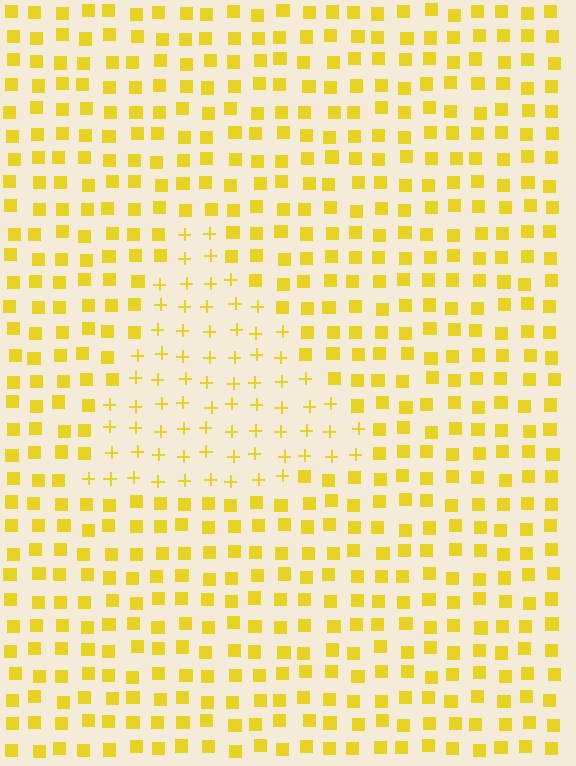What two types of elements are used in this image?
The image uses plus signs inside the triangle region and squares outside it.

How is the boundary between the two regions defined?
The boundary is defined by a change in element shape: plus signs inside vs. squares outside. All elements share the same color and spacing.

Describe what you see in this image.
The image is filled with small yellow elements arranged in a uniform grid. A triangle-shaped region contains plus signs, while the surrounding area contains squares. The boundary is defined purely by the change in element shape.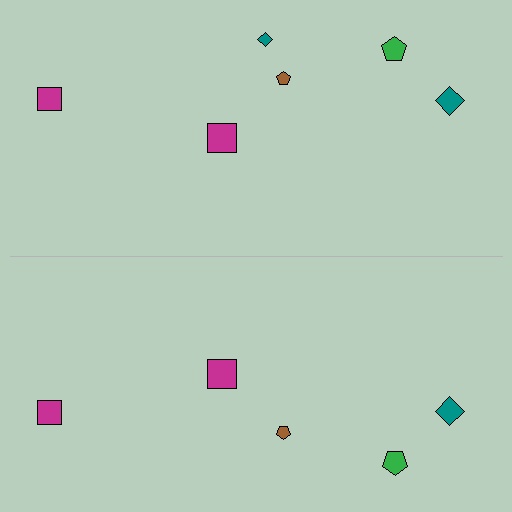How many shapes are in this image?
There are 11 shapes in this image.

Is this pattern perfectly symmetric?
No, the pattern is not perfectly symmetric. A teal diamond is missing from the bottom side.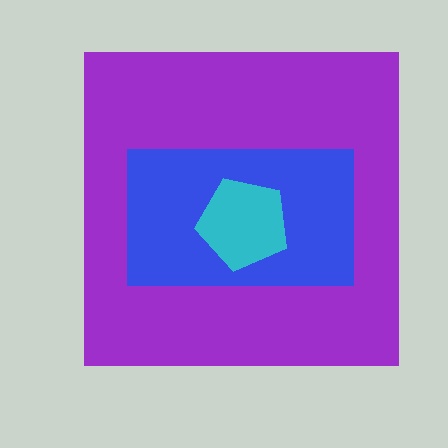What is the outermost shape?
The purple square.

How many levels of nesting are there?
3.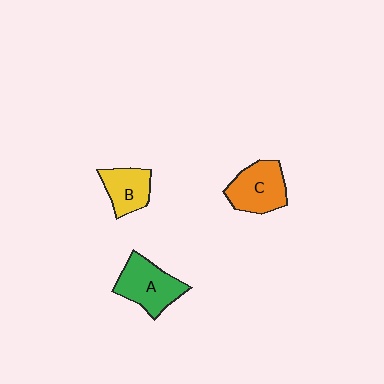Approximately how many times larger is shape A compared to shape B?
Approximately 1.4 times.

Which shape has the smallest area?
Shape B (yellow).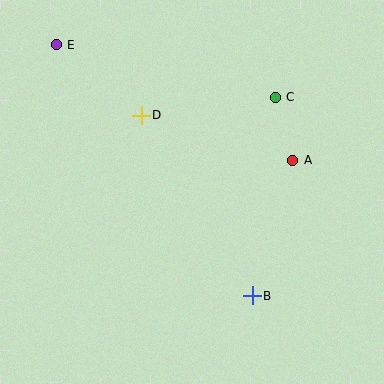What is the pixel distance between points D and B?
The distance between D and B is 212 pixels.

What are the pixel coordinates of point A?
Point A is at (293, 160).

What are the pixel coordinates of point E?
Point E is at (56, 45).